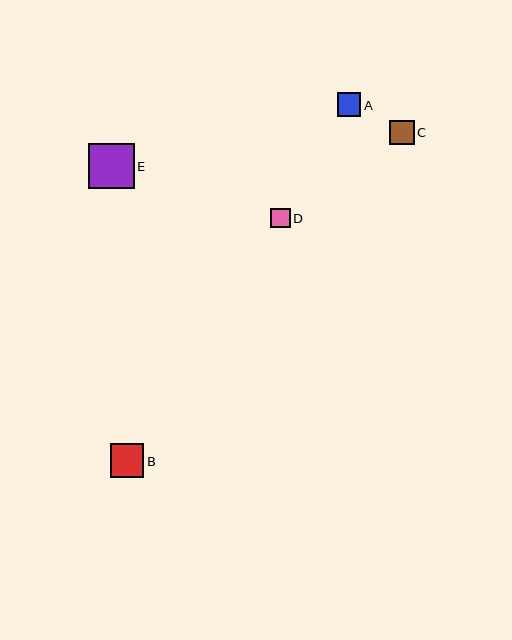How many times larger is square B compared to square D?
Square B is approximately 1.7 times the size of square D.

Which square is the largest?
Square E is the largest with a size of approximately 45 pixels.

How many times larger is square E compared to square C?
Square E is approximately 1.9 times the size of square C.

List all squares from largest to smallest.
From largest to smallest: E, B, C, A, D.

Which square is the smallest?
Square D is the smallest with a size of approximately 19 pixels.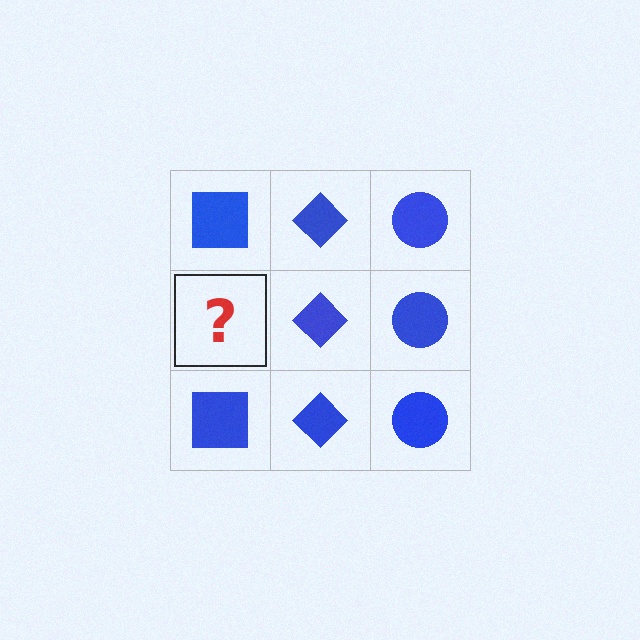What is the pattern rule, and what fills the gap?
The rule is that each column has a consistent shape. The gap should be filled with a blue square.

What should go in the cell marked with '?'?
The missing cell should contain a blue square.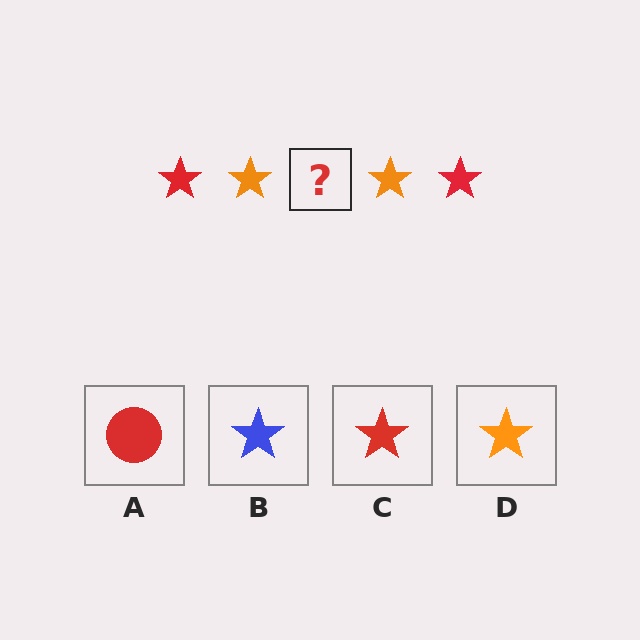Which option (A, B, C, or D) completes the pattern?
C.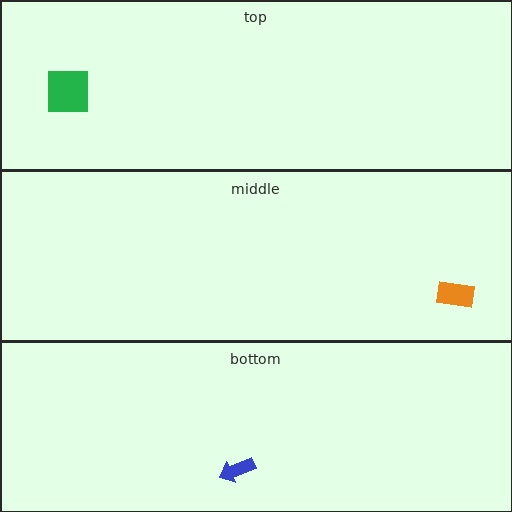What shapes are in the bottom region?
The blue arrow.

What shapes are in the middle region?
The orange rectangle.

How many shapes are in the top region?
1.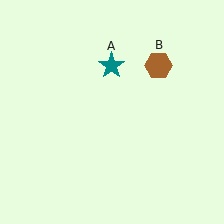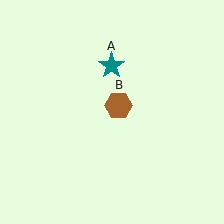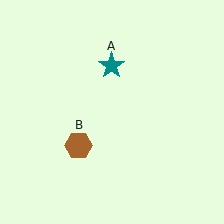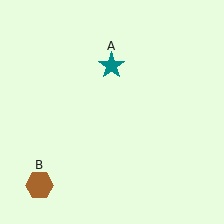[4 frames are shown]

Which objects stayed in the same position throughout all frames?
Teal star (object A) remained stationary.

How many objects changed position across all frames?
1 object changed position: brown hexagon (object B).